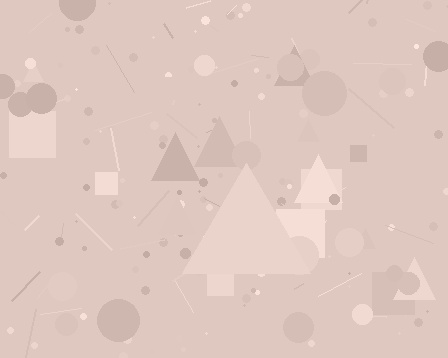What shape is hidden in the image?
A triangle is hidden in the image.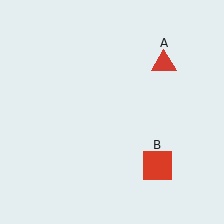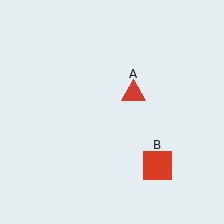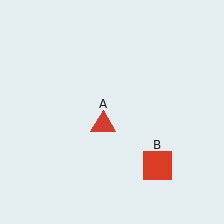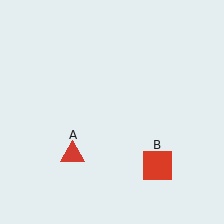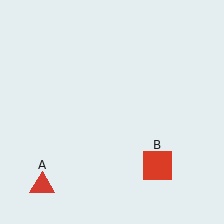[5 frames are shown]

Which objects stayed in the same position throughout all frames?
Red square (object B) remained stationary.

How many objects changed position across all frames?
1 object changed position: red triangle (object A).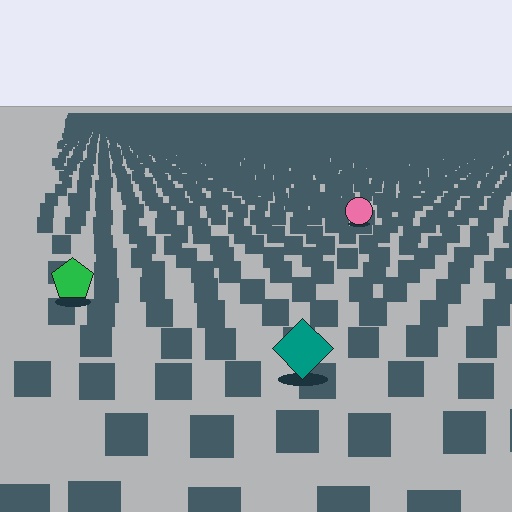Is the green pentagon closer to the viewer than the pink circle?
Yes. The green pentagon is closer — you can tell from the texture gradient: the ground texture is coarser near it.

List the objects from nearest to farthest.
From nearest to farthest: the teal diamond, the green pentagon, the pink circle.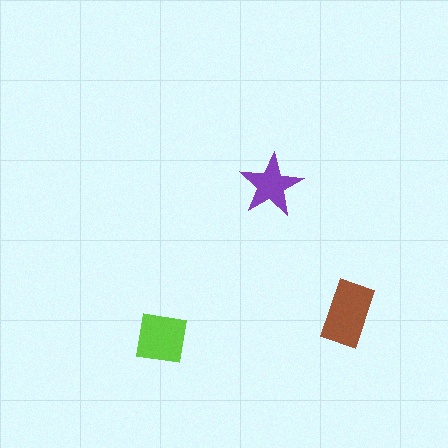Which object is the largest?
The brown rectangle.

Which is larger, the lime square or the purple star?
The lime square.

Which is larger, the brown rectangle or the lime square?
The brown rectangle.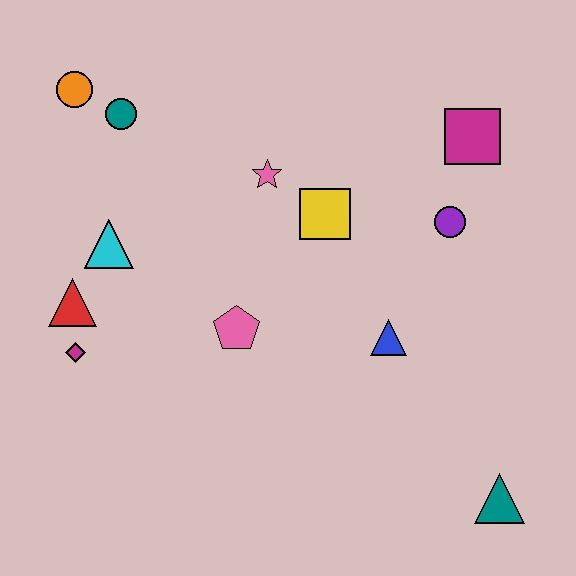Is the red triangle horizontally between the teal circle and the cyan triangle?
No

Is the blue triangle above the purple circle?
No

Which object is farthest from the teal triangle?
The orange circle is farthest from the teal triangle.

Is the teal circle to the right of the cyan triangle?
Yes